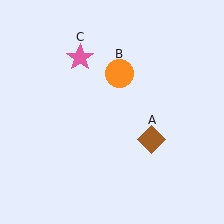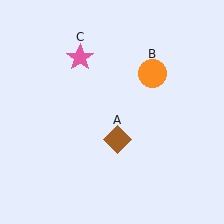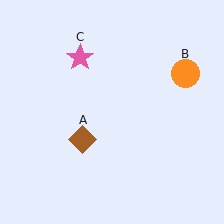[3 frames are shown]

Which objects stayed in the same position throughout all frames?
Pink star (object C) remained stationary.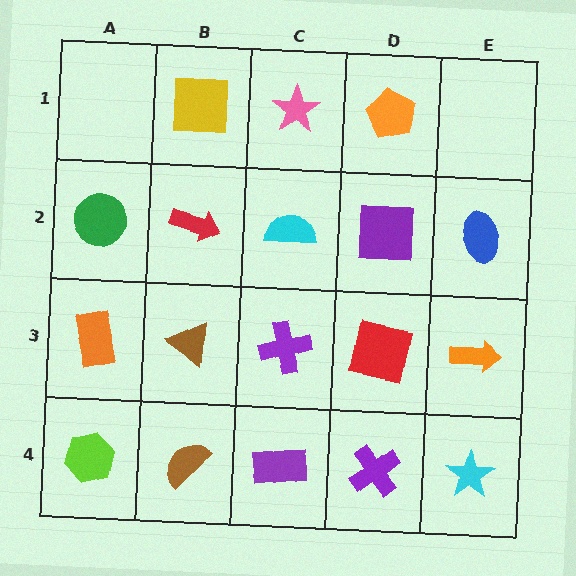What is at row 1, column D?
An orange pentagon.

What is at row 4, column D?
A purple cross.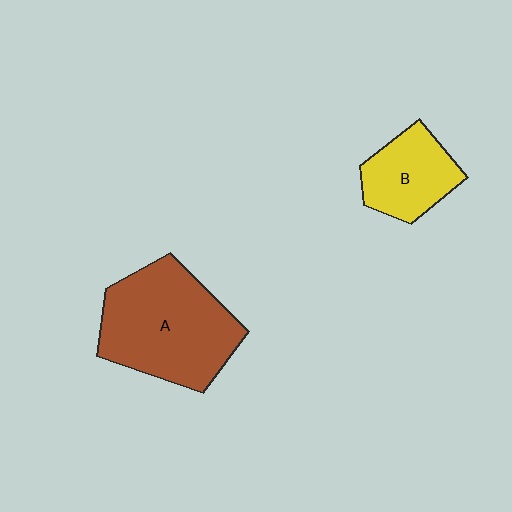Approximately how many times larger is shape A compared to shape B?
Approximately 2.0 times.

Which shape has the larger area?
Shape A (brown).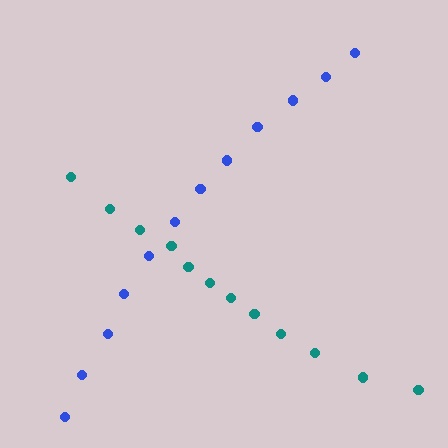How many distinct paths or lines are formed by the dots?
There are 2 distinct paths.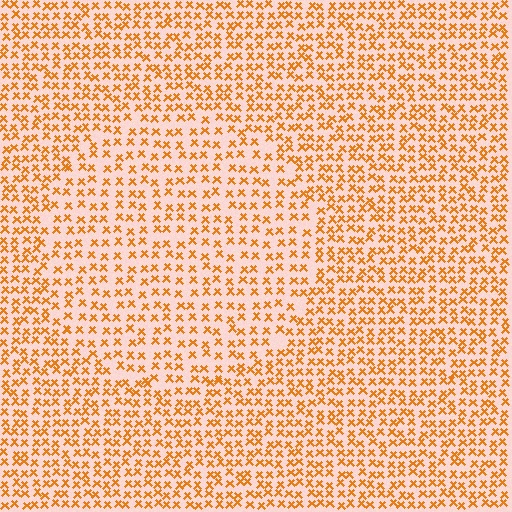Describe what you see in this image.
The image contains small orange elements arranged at two different densities. A circle-shaped region is visible where the elements are less densely packed than the surrounding area.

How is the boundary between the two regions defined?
The boundary is defined by a change in element density (approximately 1.5x ratio). All elements are the same color, size, and shape.